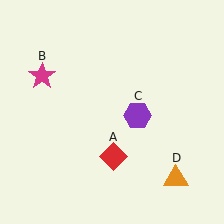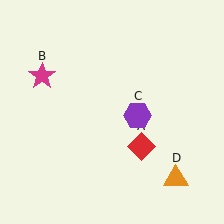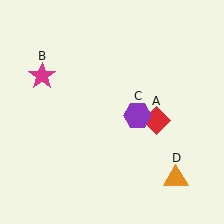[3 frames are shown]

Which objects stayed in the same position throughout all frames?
Magenta star (object B) and purple hexagon (object C) and orange triangle (object D) remained stationary.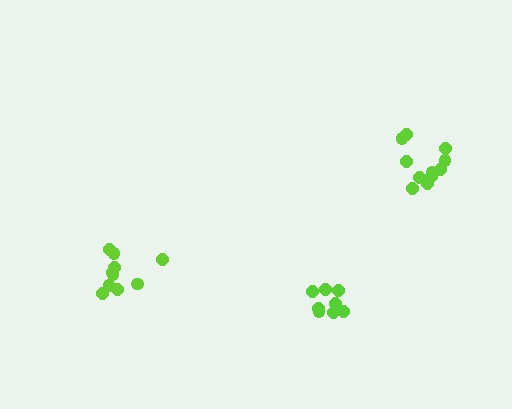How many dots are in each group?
Group 1: 11 dots, Group 2: 8 dots, Group 3: 10 dots (29 total).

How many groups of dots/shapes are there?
There are 3 groups.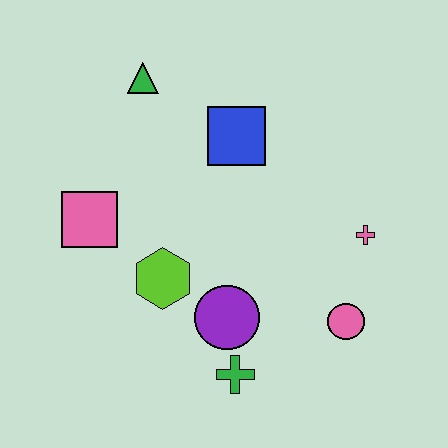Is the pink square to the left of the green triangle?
Yes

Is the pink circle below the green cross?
No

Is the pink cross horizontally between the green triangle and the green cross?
No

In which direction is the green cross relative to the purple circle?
The green cross is below the purple circle.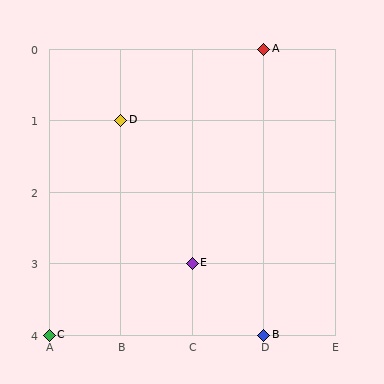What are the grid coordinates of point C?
Point C is at grid coordinates (A, 4).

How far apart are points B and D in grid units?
Points B and D are 2 columns and 3 rows apart (about 3.6 grid units diagonally).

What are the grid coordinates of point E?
Point E is at grid coordinates (C, 3).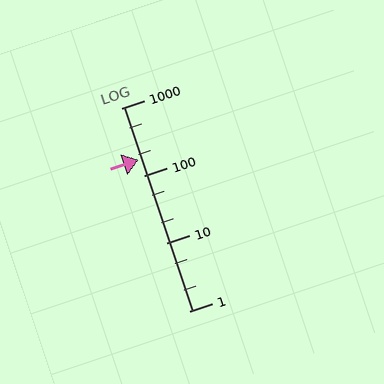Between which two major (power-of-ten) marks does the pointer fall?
The pointer is between 100 and 1000.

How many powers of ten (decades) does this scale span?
The scale spans 3 decades, from 1 to 1000.